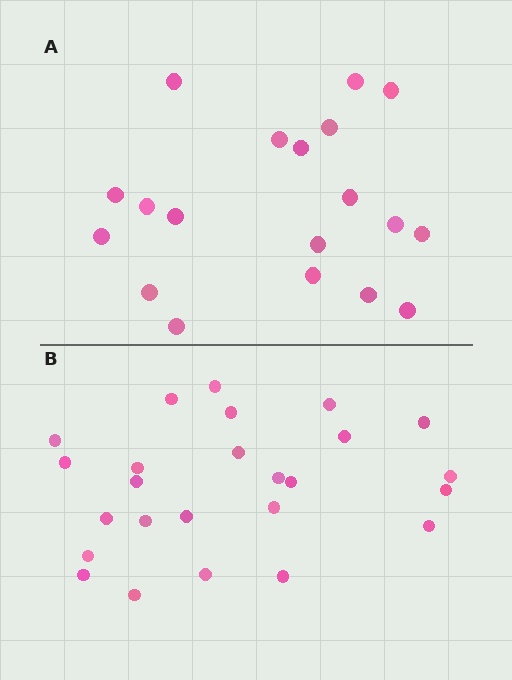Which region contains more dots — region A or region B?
Region B (the bottom region) has more dots.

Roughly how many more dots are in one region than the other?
Region B has about 6 more dots than region A.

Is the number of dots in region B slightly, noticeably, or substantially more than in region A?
Region B has noticeably more, but not dramatically so. The ratio is roughly 1.3 to 1.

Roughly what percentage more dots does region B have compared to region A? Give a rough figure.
About 30% more.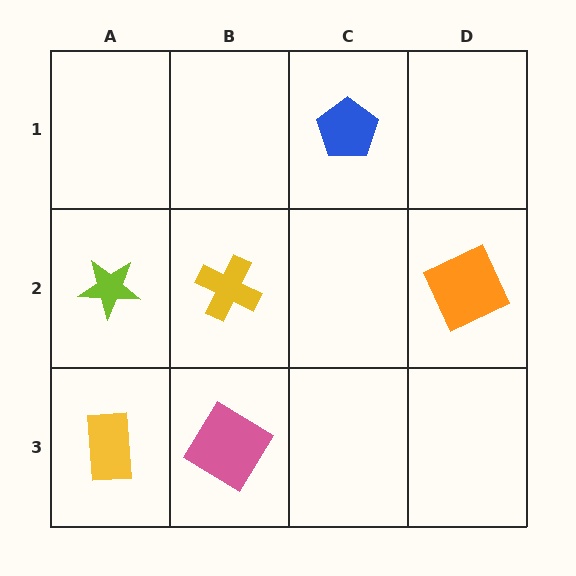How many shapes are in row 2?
3 shapes.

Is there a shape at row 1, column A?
No, that cell is empty.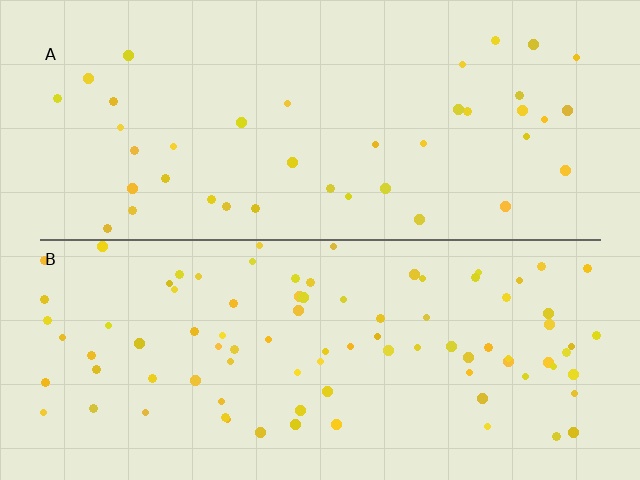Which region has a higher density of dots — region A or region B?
B (the bottom).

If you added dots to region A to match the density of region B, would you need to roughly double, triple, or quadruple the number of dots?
Approximately double.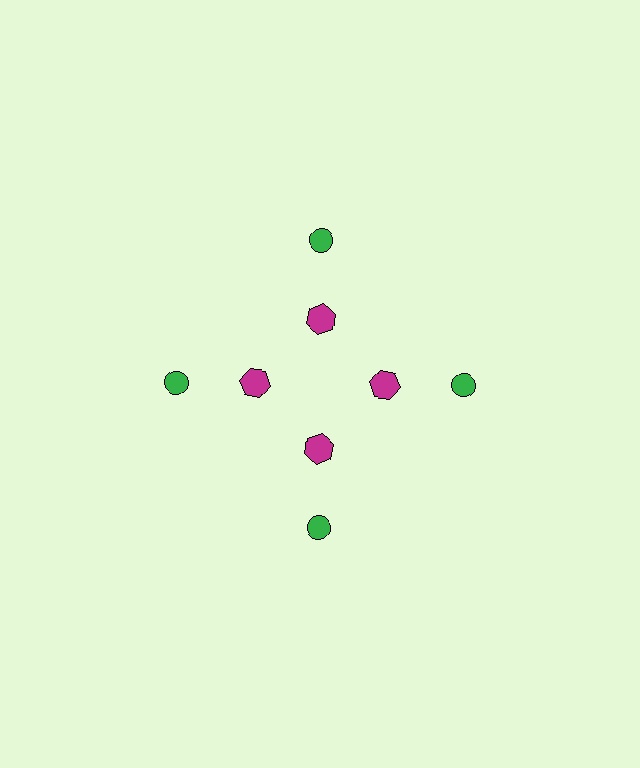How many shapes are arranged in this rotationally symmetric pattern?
There are 8 shapes, arranged in 4 groups of 2.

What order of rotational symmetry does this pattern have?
This pattern has 4-fold rotational symmetry.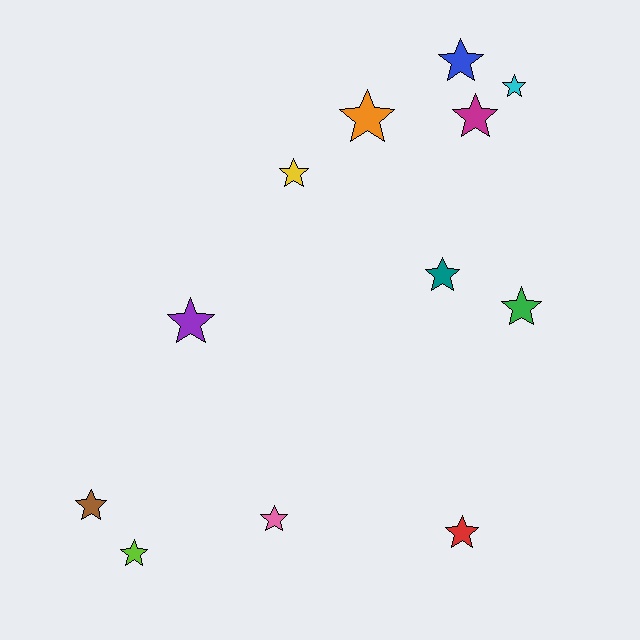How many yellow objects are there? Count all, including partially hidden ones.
There is 1 yellow object.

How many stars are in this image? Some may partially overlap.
There are 12 stars.